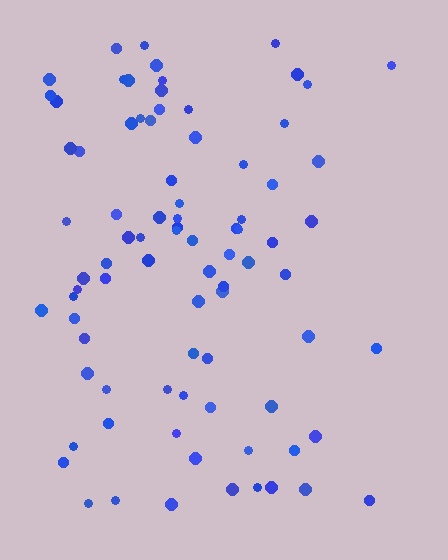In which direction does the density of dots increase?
From right to left, with the left side densest.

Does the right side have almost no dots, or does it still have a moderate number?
Still a moderate number, just noticeably fewer than the left.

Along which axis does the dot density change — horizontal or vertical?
Horizontal.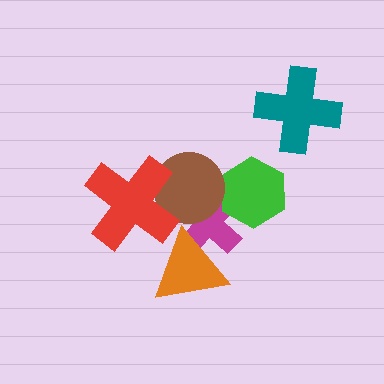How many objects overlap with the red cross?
1 object overlaps with the red cross.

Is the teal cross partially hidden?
No, no other shape covers it.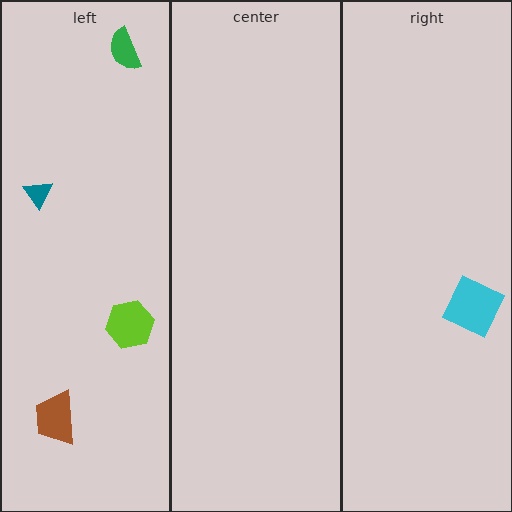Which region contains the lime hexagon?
The left region.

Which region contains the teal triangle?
The left region.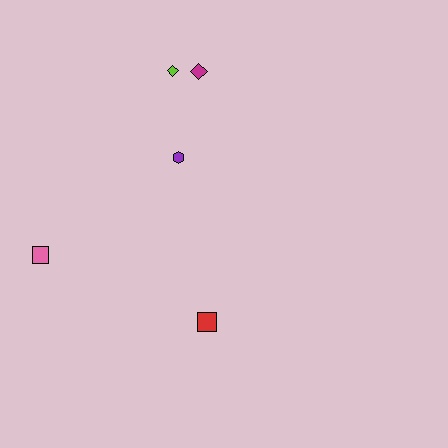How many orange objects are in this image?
There are no orange objects.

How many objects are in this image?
There are 5 objects.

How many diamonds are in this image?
There are 2 diamonds.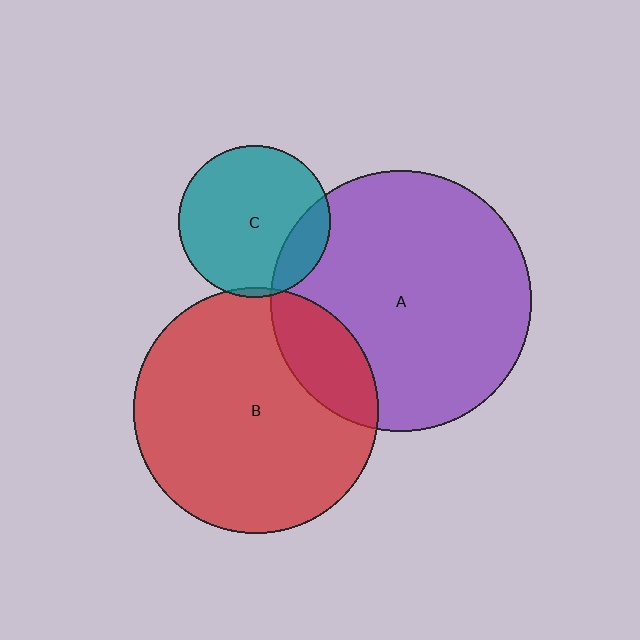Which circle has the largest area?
Circle A (purple).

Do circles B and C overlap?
Yes.